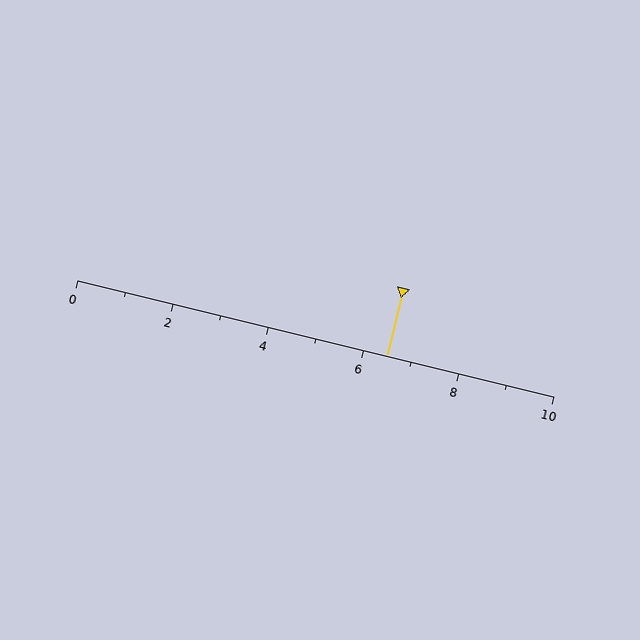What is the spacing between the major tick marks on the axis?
The major ticks are spaced 2 apart.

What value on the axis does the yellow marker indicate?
The marker indicates approximately 6.5.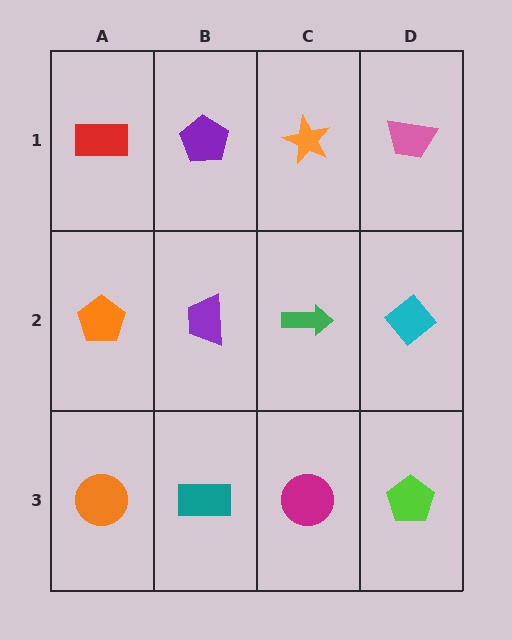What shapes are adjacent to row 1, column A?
An orange pentagon (row 2, column A), a purple pentagon (row 1, column B).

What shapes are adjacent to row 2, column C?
An orange star (row 1, column C), a magenta circle (row 3, column C), a purple trapezoid (row 2, column B), a cyan diamond (row 2, column D).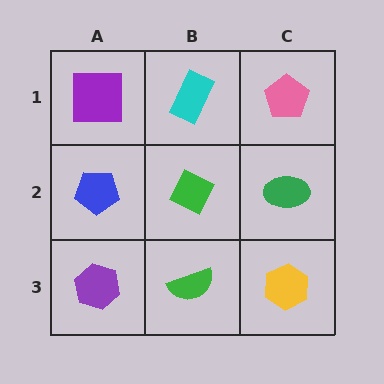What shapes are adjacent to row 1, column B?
A green diamond (row 2, column B), a purple square (row 1, column A), a pink pentagon (row 1, column C).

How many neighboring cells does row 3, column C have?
2.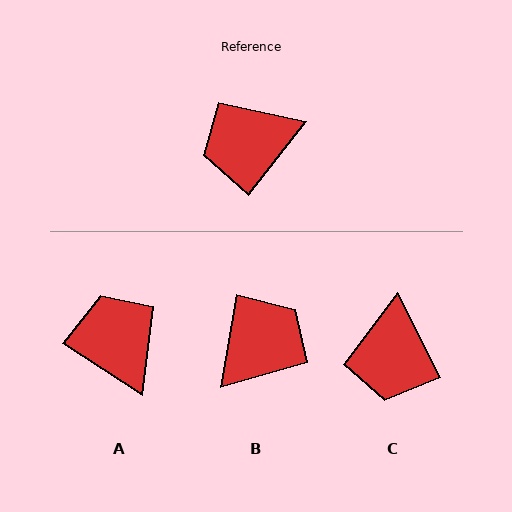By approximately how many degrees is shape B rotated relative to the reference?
Approximately 152 degrees clockwise.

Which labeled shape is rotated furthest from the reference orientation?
B, about 152 degrees away.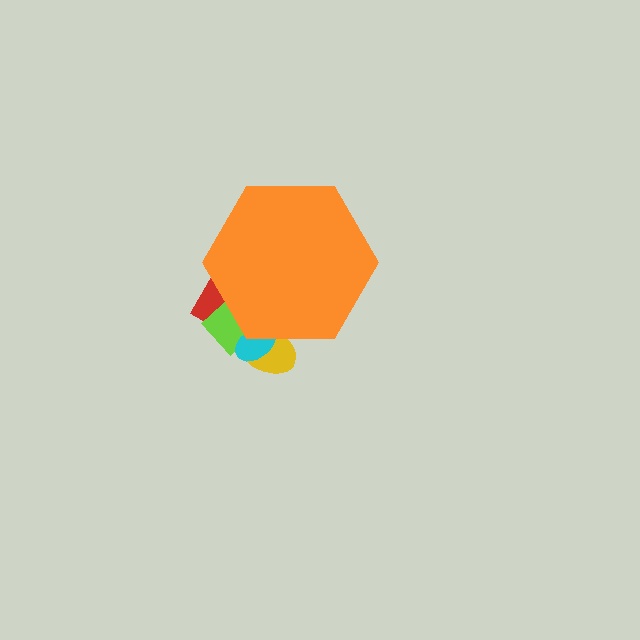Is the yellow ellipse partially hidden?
Yes, the yellow ellipse is partially hidden behind the orange hexagon.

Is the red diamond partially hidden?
Yes, the red diamond is partially hidden behind the orange hexagon.